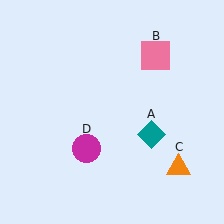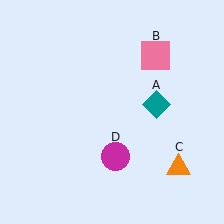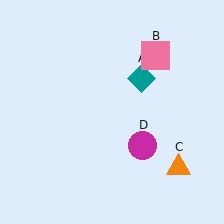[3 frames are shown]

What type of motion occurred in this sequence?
The teal diamond (object A), magenta circle (object D) rotated counterclockwise around the center of the scene.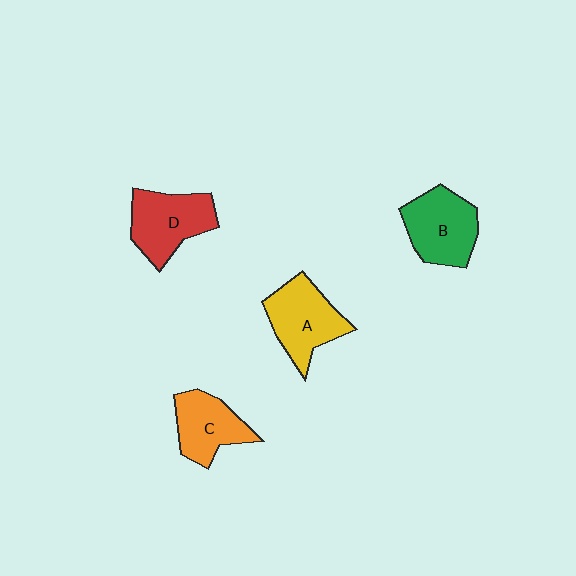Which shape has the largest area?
Shape B (green).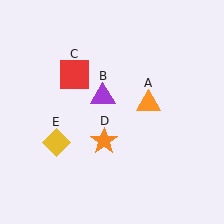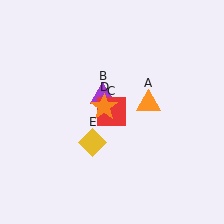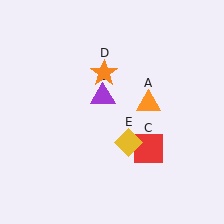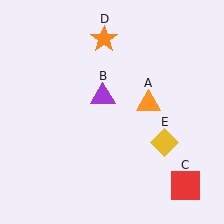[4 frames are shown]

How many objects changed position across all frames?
3 objects changed position: red square (object C), orange star (object D), yellow diamond (object E).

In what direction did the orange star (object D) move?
The orange star (object D) moved up.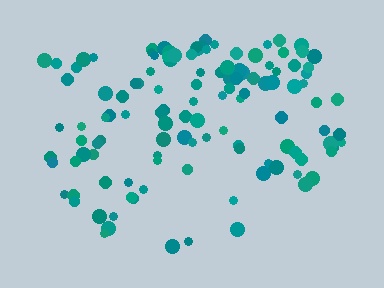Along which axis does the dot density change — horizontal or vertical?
Vertical.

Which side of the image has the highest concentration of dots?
The top.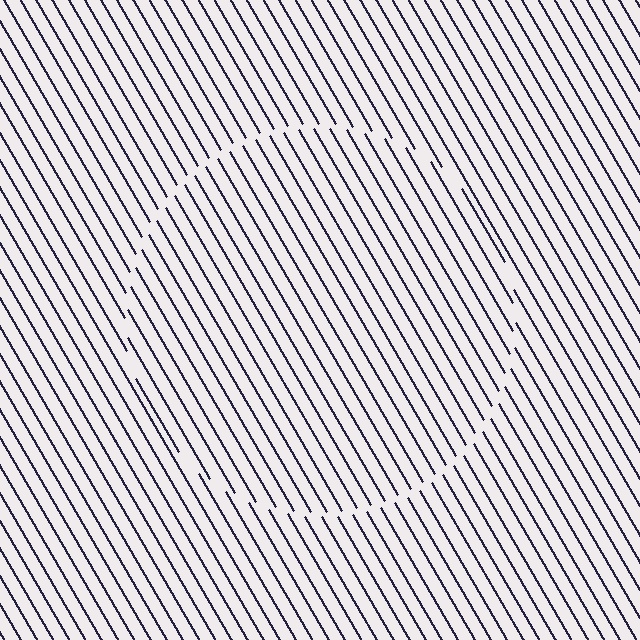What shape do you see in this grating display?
An illusory circle. The interior of the shape contains the same grating, shifted by half a period — the contour is defined by the phase discontinuity where line-ends from the inner and outer gratings abut.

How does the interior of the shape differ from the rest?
The interior of the shape contains the same grating, shifted by half a period — the contour is defined by the phase discontinuity where line-ends from the inner and outer gratings abut.